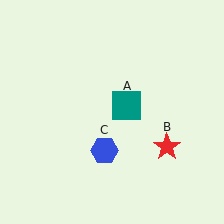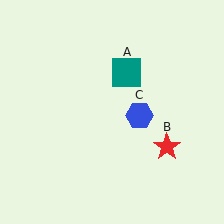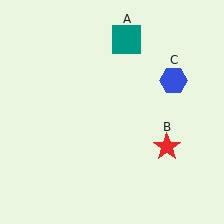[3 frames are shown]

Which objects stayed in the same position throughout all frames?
Red star (object B) remained stationary.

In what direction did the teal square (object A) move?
The teal square (object A) moved up.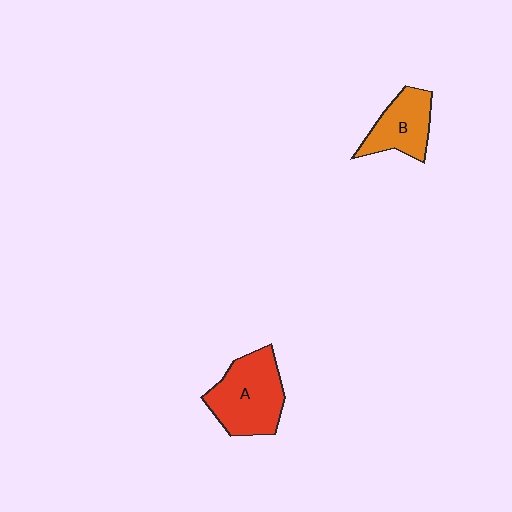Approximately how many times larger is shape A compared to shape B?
Approximately 1.5 times.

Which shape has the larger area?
Shape A (red).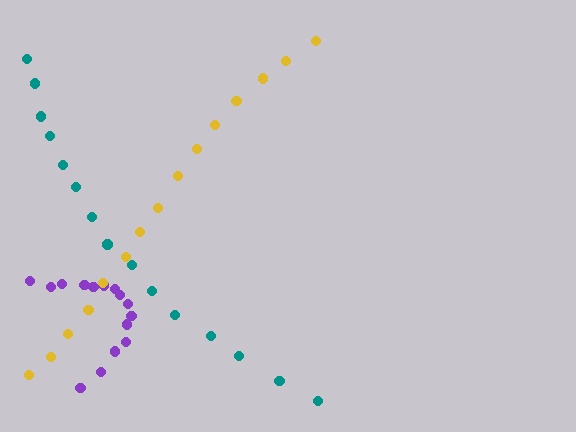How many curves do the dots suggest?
There are 3 distinct paths.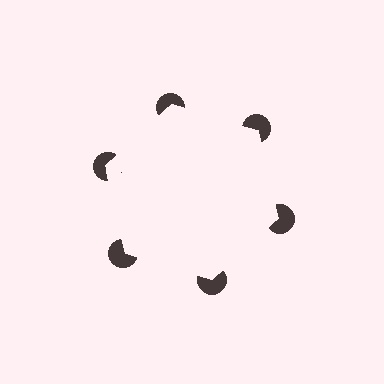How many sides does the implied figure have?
6 sides.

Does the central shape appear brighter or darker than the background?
It typically appears slightly brighter than the background, even though no actual brightness change is drawn.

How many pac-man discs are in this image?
There are 6 — one at each vertex of the illusory hexagon.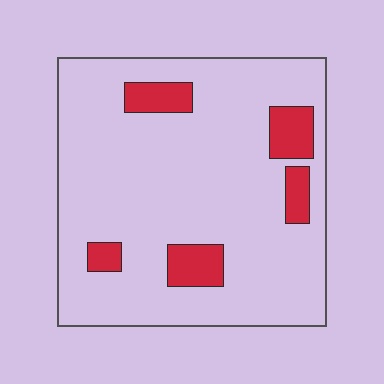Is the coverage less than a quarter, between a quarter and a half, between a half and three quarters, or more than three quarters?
Less than a quarter.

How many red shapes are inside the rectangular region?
5.